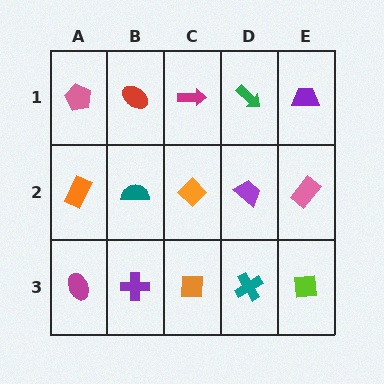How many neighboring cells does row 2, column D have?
4.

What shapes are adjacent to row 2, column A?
A pink pentagon (row 1, column A), a magenta ellipse (row 3, column A), a teal semicircle (row 2, column B).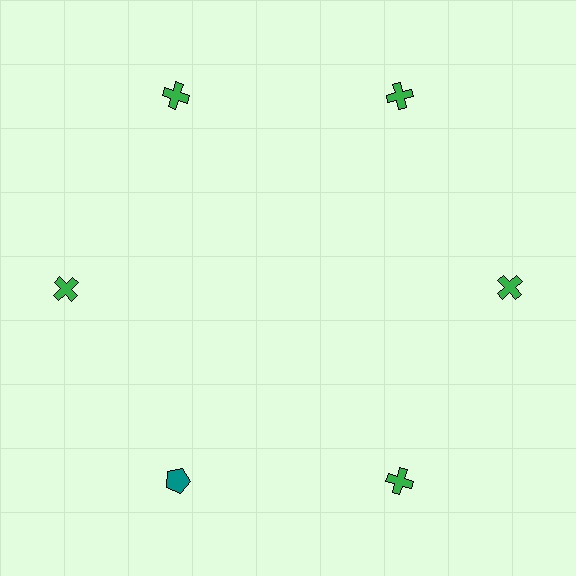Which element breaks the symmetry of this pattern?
The teal pentagon at roughly the 7 o'clock position breaks the symmetry. All other shapes are green crosses.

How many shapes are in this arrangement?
There are 6 shapes arranged in a ring pattern.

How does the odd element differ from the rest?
It differs in both color (teal instead of green) and shape (pentagon instead of cross).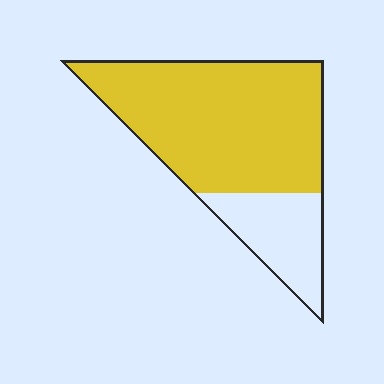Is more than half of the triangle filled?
Yes.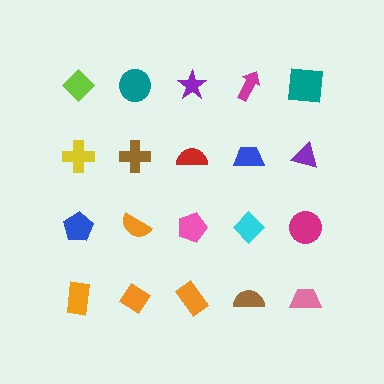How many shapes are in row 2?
5 shapes.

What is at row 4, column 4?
A brown semicircle.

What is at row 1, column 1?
A lime diamond.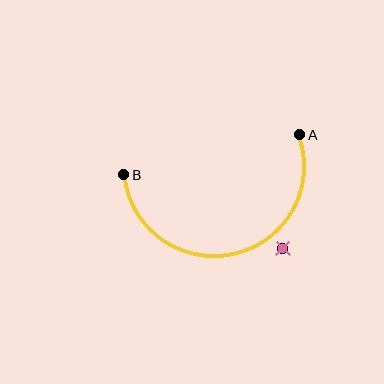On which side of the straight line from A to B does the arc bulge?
The arc bulges below the straight line connecting A and B.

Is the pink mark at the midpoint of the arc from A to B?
No — the pink mark does not lie on the arc at all. It sits slightly outside the curve.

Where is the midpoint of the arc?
The arc midpoint is the point on the curve farthest from the straight line joining A and B. It sits below that line.